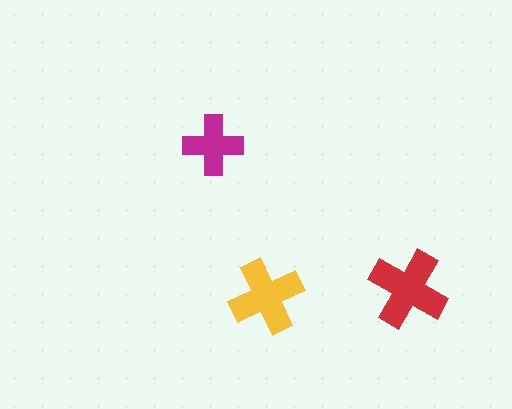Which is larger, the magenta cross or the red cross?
The red one.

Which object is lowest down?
The yellow cross is bottommost.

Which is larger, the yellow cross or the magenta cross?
The yellow one.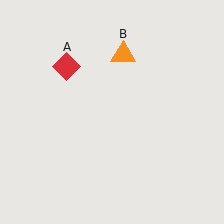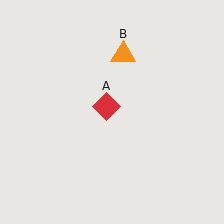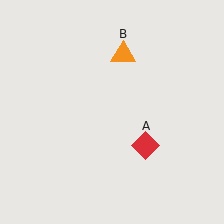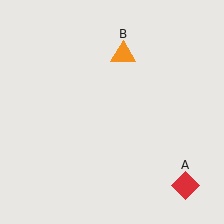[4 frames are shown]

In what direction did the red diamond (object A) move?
The red diamond (object A) moved down and to the right.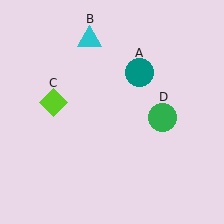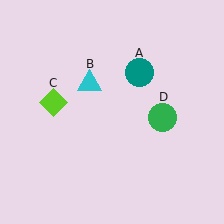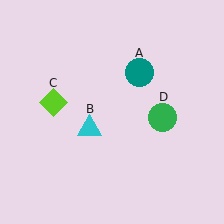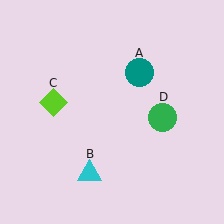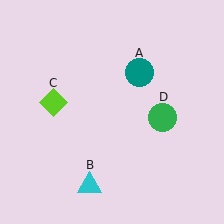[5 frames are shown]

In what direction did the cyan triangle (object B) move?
The cyan triangle (object B) moved down.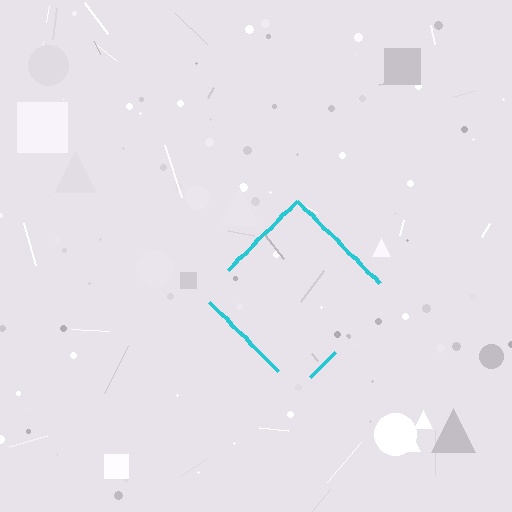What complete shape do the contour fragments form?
The contour fragments form a diamond.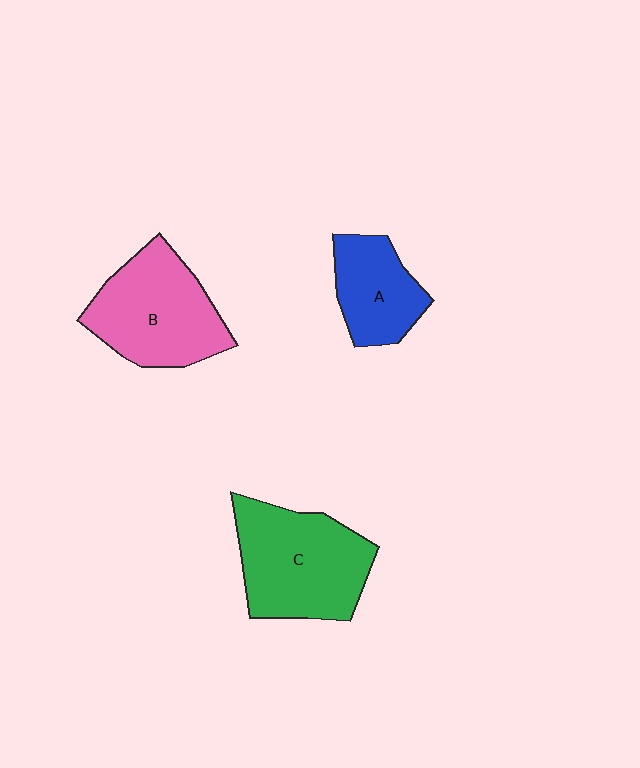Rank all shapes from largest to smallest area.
From largest to smallest: C (green), B (pink), A (blue).